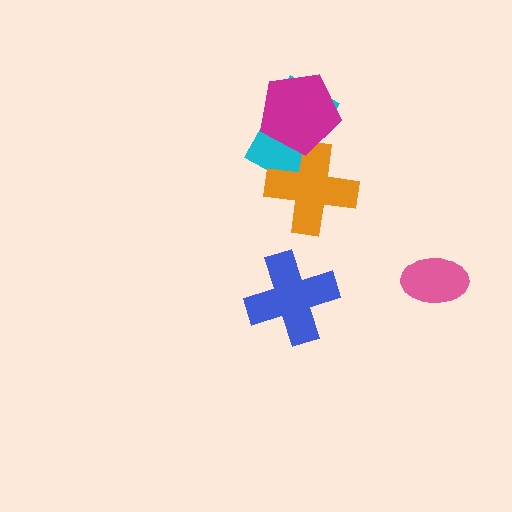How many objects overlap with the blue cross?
0 objects overlap with the blue cross.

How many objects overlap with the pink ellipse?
0 objects overlap with the pink ellipse.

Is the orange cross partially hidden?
Yes, it is partially covered by another shape.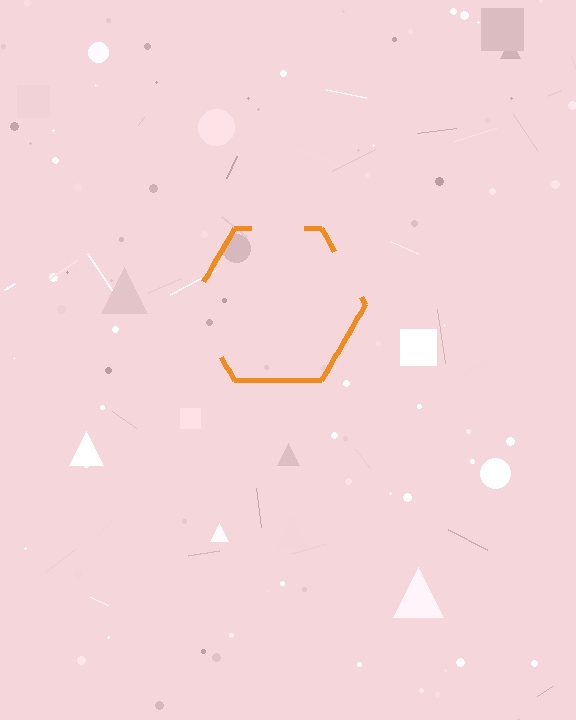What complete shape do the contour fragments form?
The contour fragments form a hexagon.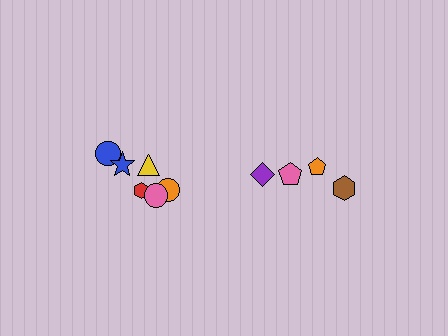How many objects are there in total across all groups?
There are 10 objects.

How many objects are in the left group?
There are 6 objects.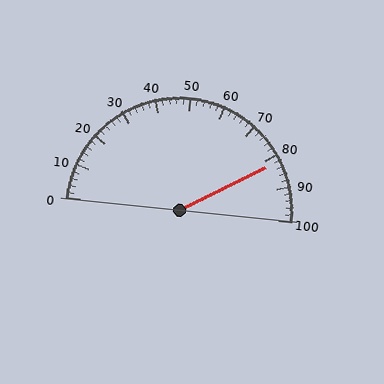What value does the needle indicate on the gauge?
The needle indicates approximately 82.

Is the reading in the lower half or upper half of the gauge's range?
The reading is in the upper half of the range (0 to 100).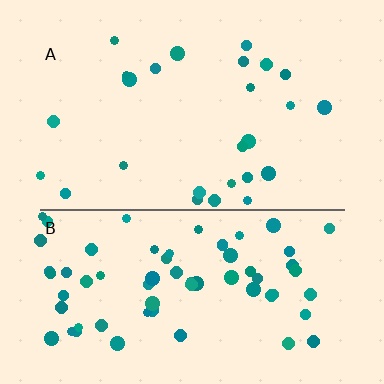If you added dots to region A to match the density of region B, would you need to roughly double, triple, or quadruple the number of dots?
Approximately triple.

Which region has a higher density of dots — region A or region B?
B (the bottom).